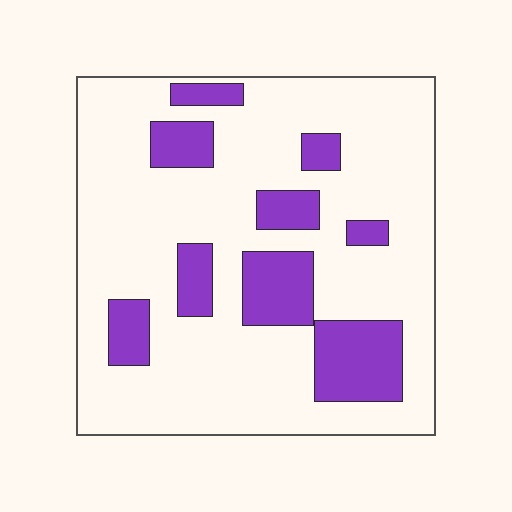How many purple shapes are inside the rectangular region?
9.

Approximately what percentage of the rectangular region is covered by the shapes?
Approximately 20%.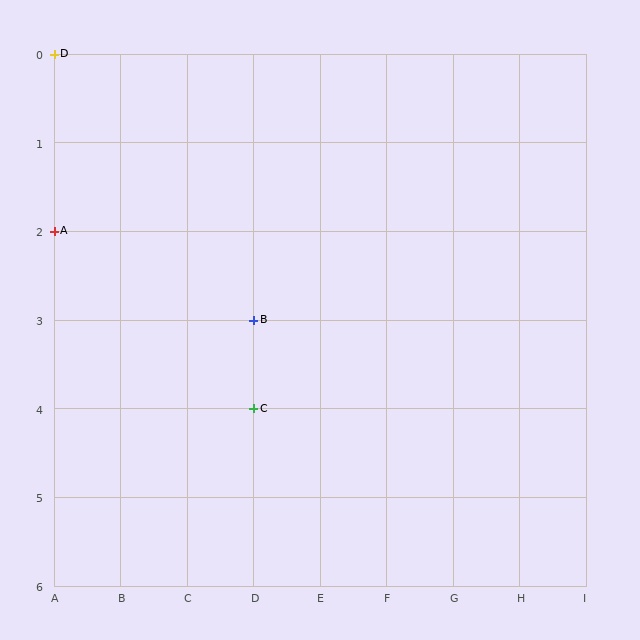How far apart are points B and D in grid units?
Points B and D are 3 columns and 3 rows apart (about 4.2 grid units diagonally).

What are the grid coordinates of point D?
Point D is at grid coordinates (A, 0).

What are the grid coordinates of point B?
Point B is at grid coordinates (D, 3).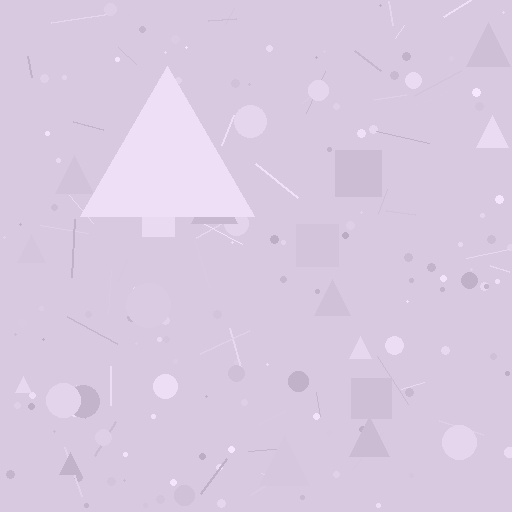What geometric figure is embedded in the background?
A triangle is embedded in the background.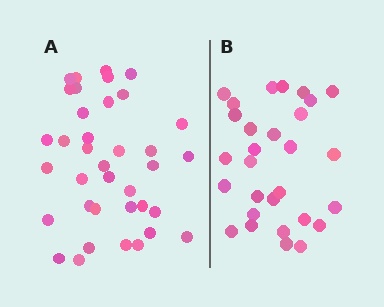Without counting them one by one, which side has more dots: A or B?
Region A (the left region) has more dots.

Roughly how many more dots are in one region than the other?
Region A has roughly 8 or so more dots than region B.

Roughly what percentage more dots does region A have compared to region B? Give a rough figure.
About 30% more.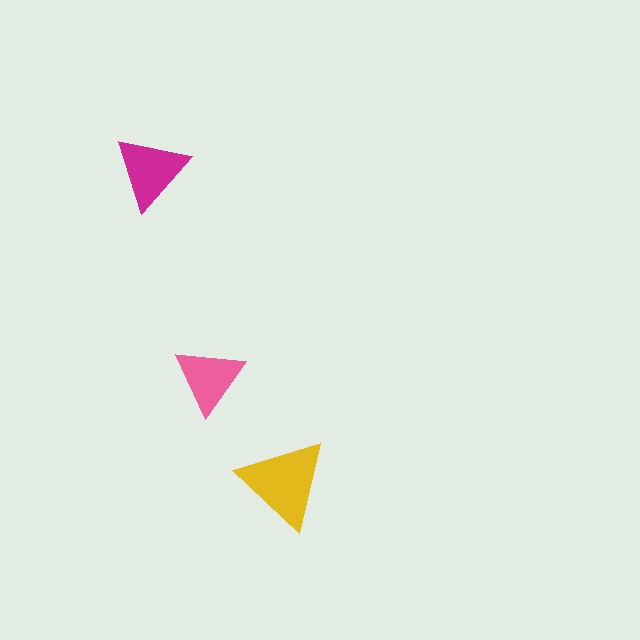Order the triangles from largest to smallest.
the yellow one, the magenta one, the pink one.